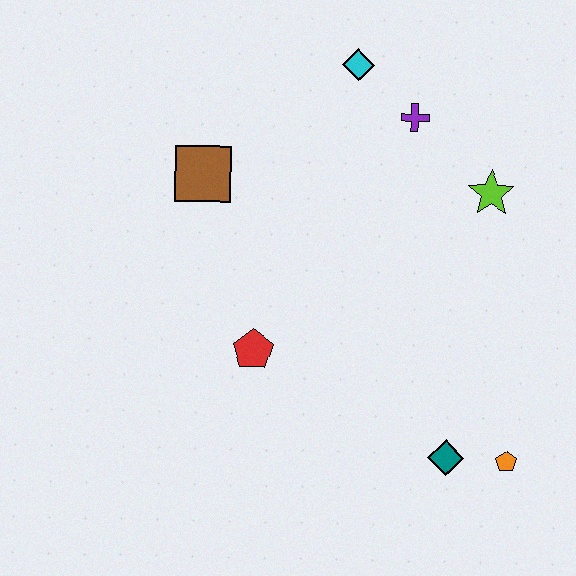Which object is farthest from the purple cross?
The orange pentagon is farthest from the purple cross.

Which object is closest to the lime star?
The purple cross is closest to the lime star.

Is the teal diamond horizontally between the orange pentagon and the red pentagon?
Yes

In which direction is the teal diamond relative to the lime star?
The teal diamond is below the lime star.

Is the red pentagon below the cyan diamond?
Yes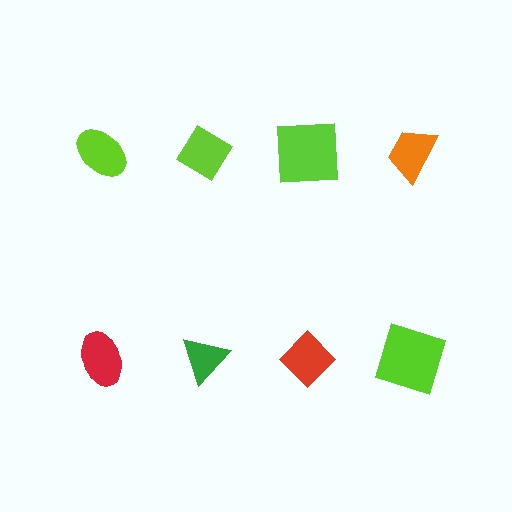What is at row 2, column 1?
A red ellipse.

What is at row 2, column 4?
A lime square.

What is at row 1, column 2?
A lime diamond.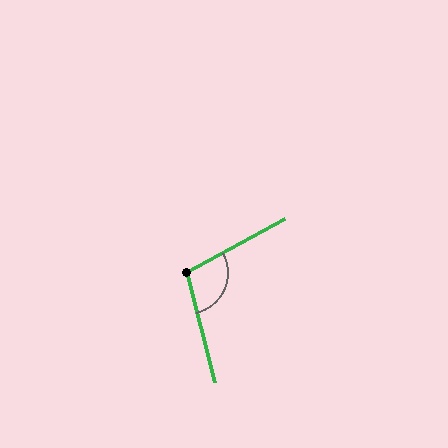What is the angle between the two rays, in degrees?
Approximately 104 degrees.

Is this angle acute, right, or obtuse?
It is obtuse.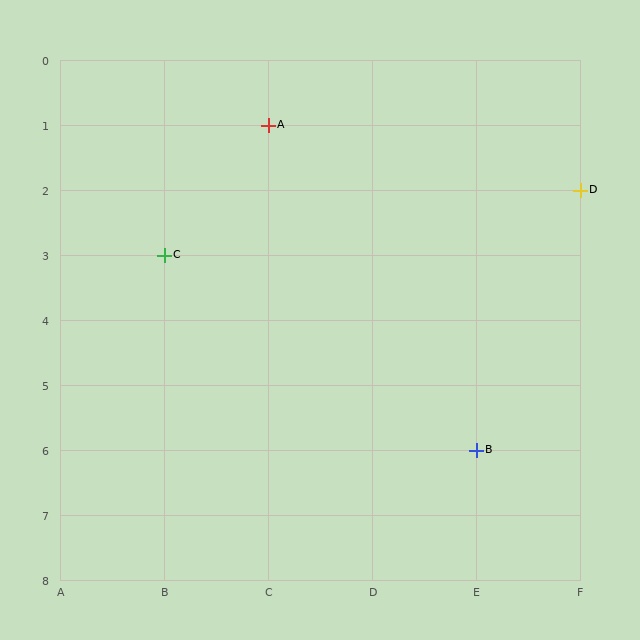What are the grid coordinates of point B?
Point B is at grid coordinates (E, 6).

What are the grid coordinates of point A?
Point A is at grid coordinates (C, 1).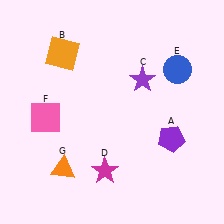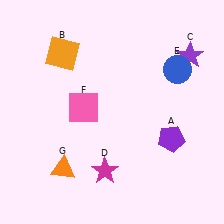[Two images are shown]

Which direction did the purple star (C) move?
The purple star (C) moved right.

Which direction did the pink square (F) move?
The pink square (F) moved right.